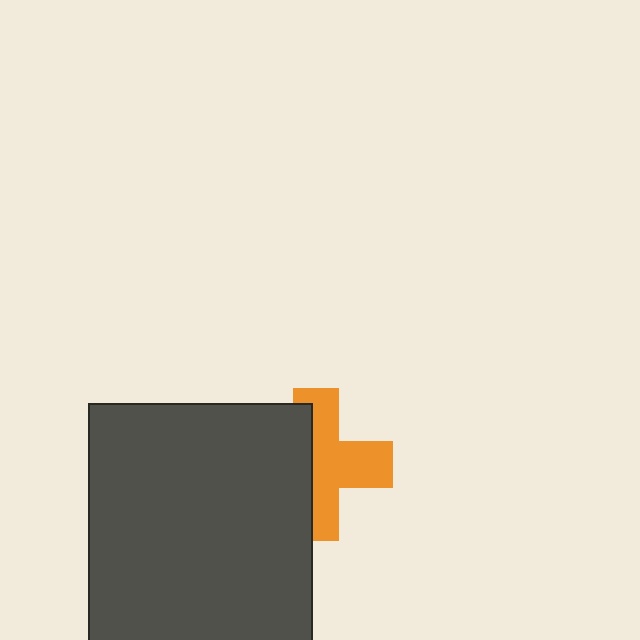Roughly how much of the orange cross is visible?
About half of it is visible (roughly 56%).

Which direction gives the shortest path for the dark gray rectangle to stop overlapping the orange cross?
Moving left gives the shortest separation.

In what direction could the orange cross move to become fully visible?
The orange cross could move right. That would shift it out from behind the dark gray rectangle entirely.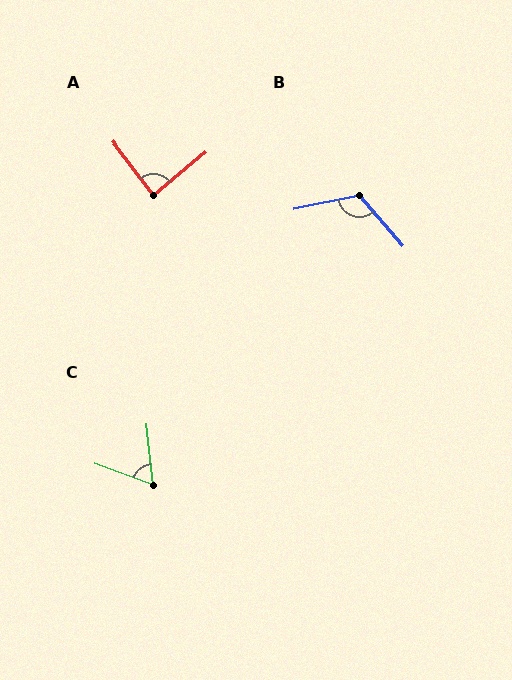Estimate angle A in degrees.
Approximately 88 degrees.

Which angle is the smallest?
C, at approximately 64 degrees.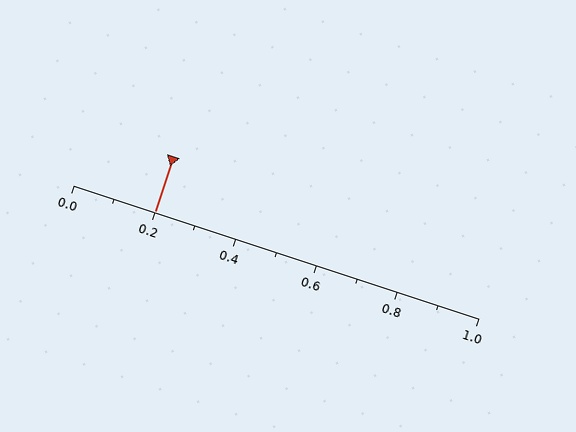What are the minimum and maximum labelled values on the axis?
The axis runs from 0.0 to 1.0.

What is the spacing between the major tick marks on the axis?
The major ticks are spaced 0.2 apart.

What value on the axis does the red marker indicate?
The marker indicates approximately 0.2.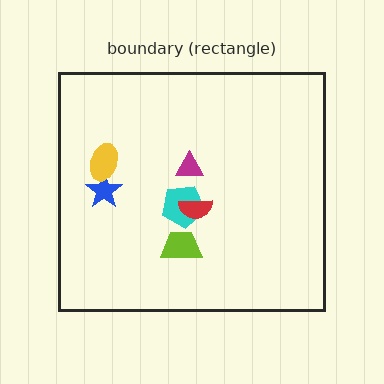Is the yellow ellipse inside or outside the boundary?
Inside.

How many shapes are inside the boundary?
6 inside, 0 outside.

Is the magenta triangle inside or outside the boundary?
Inside.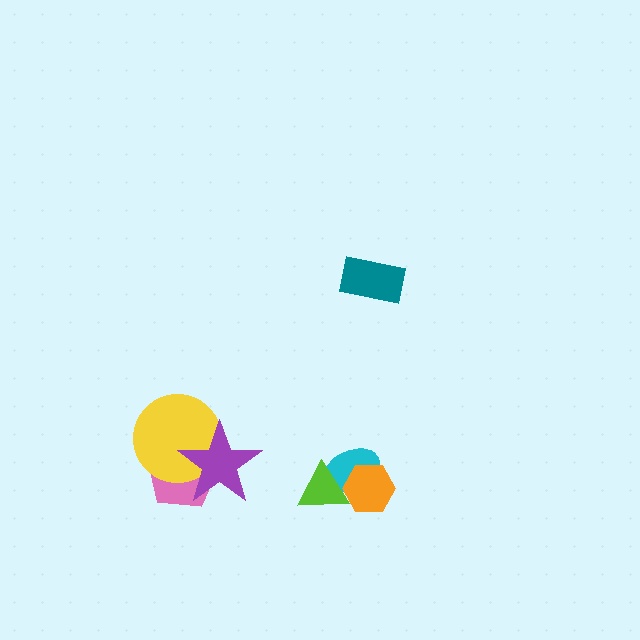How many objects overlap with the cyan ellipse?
2 objects overlap with the cyan ellipse.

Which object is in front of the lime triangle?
The orange hexagon is in front of the lime triangle.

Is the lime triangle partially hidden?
Yes, it is partially covered by another shape.